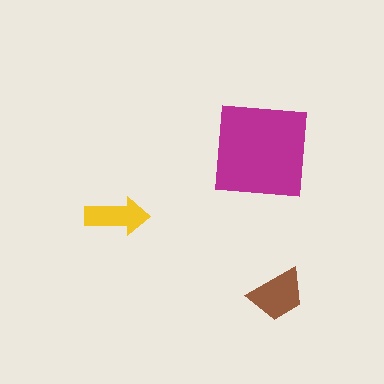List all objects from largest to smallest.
The magenta square, the brown trapezoid, the yellow arrow.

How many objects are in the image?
There are 3 objects in the image.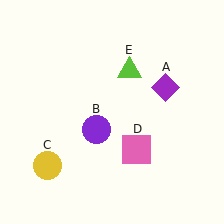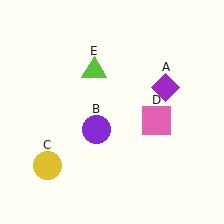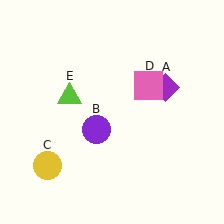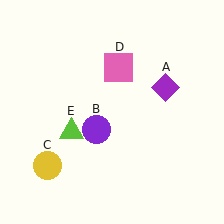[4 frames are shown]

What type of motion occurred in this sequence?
The pink square (object D), lime triangle (object E) rotated counterclockwise around the center of the scene.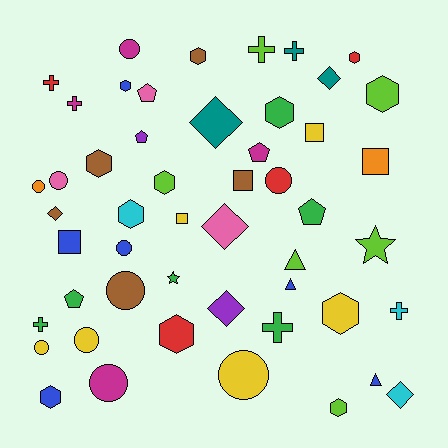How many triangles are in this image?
There are 3 triangles.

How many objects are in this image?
There are 50 objects.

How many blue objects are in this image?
There are 6 blue objects.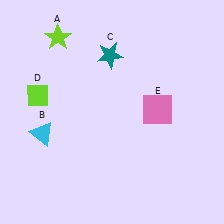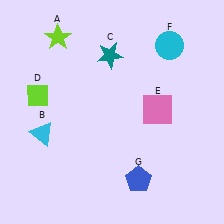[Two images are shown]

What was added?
A cyan circle (F), a blue pentagon (G) were added in Image 2.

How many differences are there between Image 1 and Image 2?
There are 2 differences between the two images.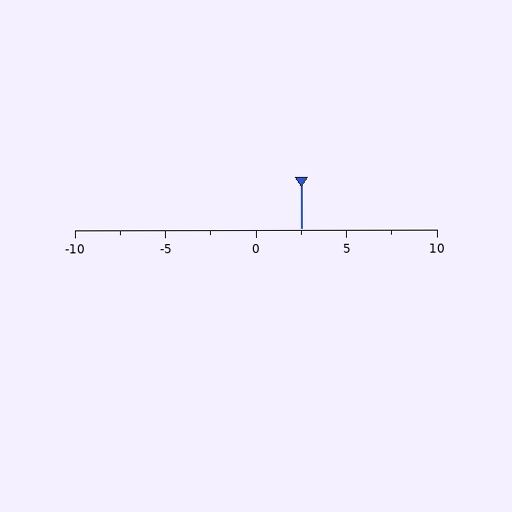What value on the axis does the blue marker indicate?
The marker indicates approximately 2.5.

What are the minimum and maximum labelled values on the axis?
The axis runs from -10 to 10.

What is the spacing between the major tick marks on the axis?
The major ticks are spaced 5 apart.